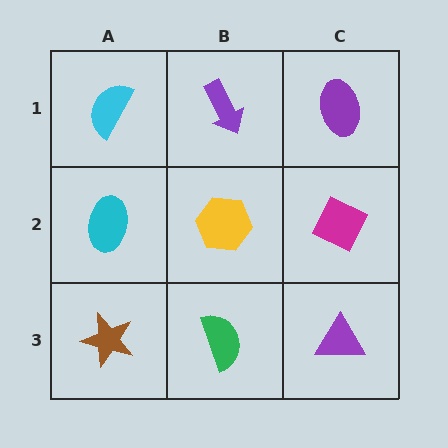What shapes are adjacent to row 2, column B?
A purple arrow (row 1, column B), a green semicircle (row 3, column B), a cyan ellipse (row 2, column A), a magenta diamond (row 2, column C).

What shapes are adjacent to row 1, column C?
A magenta diamond (row 2, column C), a purple arrow (row 1, column B).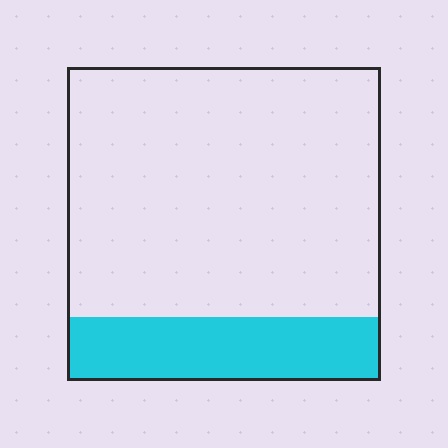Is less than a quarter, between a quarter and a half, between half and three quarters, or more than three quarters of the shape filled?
Less than a quarter.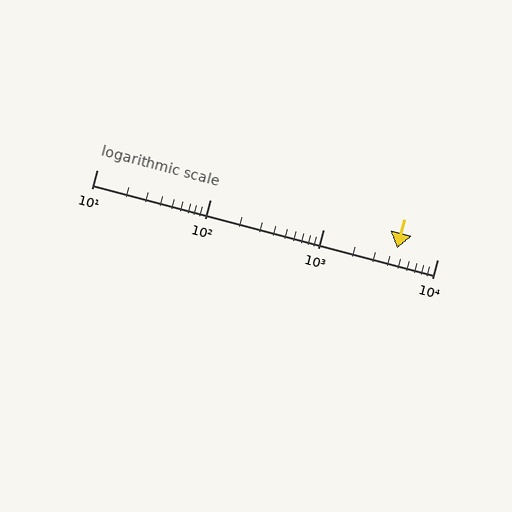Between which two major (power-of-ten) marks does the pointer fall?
The pointer is between 1000 and 10000.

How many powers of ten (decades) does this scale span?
The scale spans 3 decades, from 10 to 10000.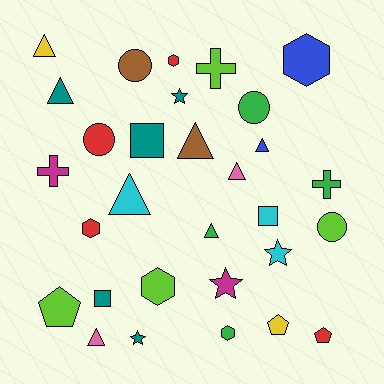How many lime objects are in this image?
There are 4 lime objects.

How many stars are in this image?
There are 4 stars.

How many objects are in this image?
There are 30 objects.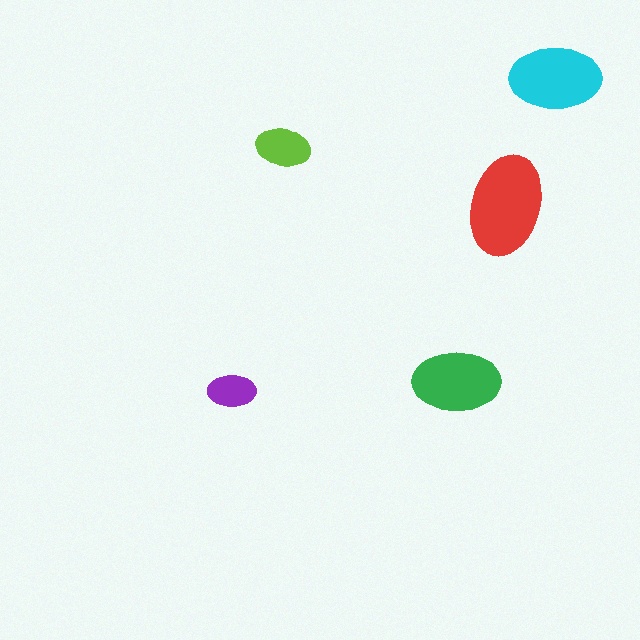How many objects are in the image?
There are 5 objects in the image.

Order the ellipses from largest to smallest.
the red one, the cyan one, the green one, the lime one, the purple one.